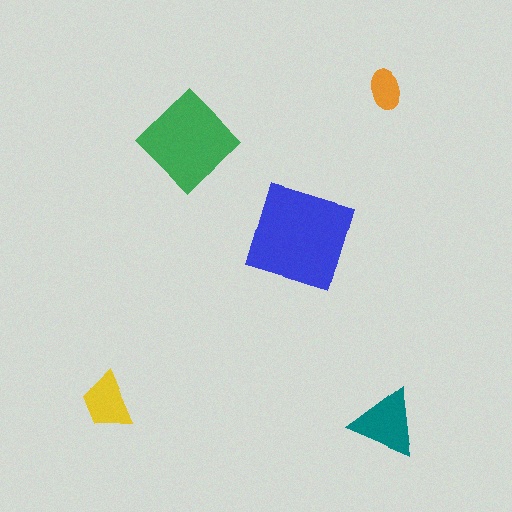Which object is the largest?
The blue square.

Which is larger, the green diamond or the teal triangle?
The green diamond.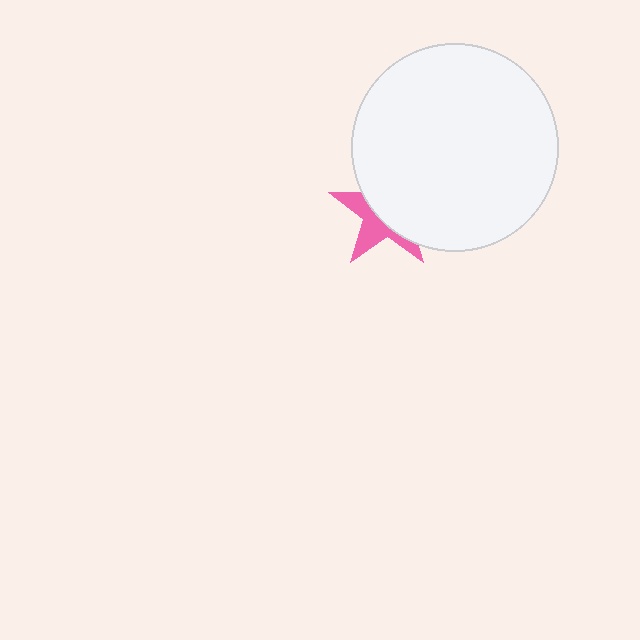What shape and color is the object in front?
The object in front is a white circle.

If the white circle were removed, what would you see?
You would see the complete pink star.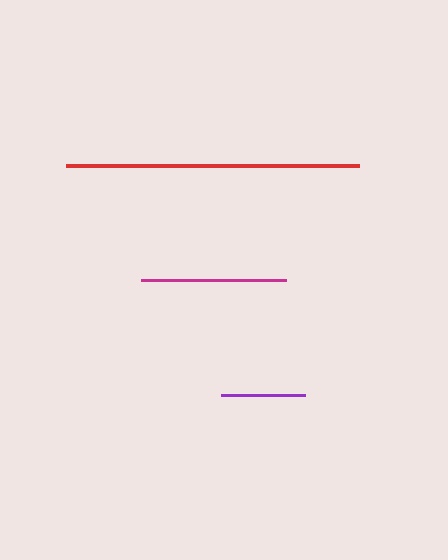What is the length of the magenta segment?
The magenta segment is approximately 144 pixels long.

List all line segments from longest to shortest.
From longest to shortest: red, magenta, purple.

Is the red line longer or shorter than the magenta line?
The red line is longer than the magenta line.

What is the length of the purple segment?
The purple segment is approximately 84 pixels long.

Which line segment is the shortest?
The purple line is the shortest at approximately 84 pixels.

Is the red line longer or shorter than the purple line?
The red line is longer than the purple line.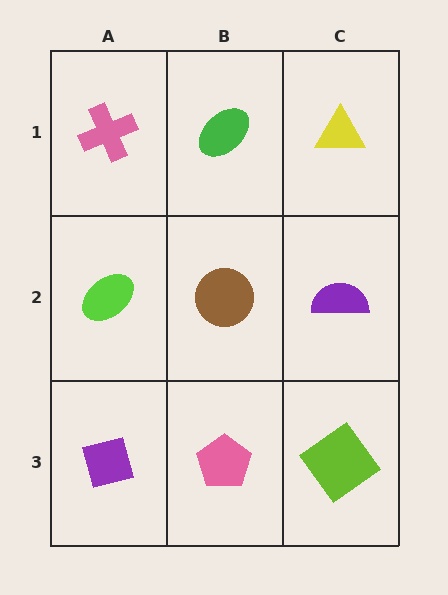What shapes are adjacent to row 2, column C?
A yellow triangle (row 1, column C), a lime diamond (row 3, column C), a brown circle (row 2, column B).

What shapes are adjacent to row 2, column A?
A pink cross (row 1, column A), a purple square (row 3, column A), a brown circle (row 2, column B).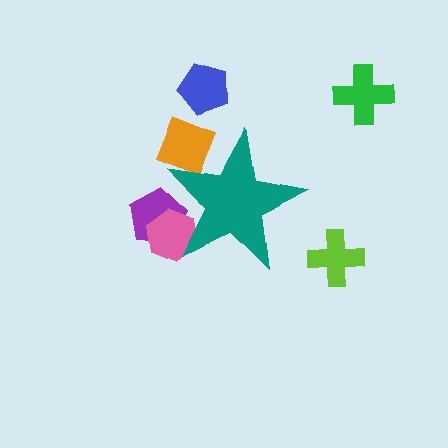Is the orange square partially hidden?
Yes, the orange square is partially hidden behind the teal star.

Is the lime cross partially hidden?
No, the lime cross is fully visible.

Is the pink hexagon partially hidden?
Yes, the pink hexagon is partially hidden behind the teal star.